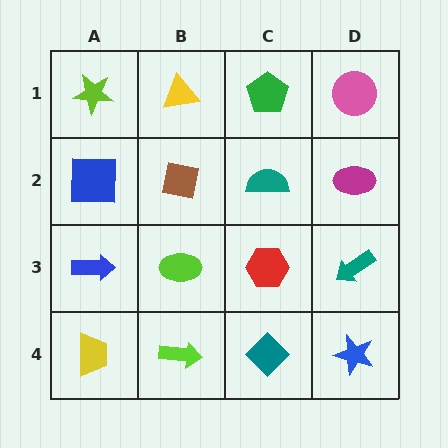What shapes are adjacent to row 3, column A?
A blue square (row 2, column A), a yellow trapezoid (row 4, column A), a lime ellipse (row 3, column B).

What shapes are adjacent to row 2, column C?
A green pentagon (row 1, column C), a red hexagon (row 3, column C), a brown square (row 2, column B), a magenta ellipse (row 2, column D).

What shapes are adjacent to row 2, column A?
A lime star (row 1, column A), a blue arrow (row 3, column A), a brown square (row 2, column B).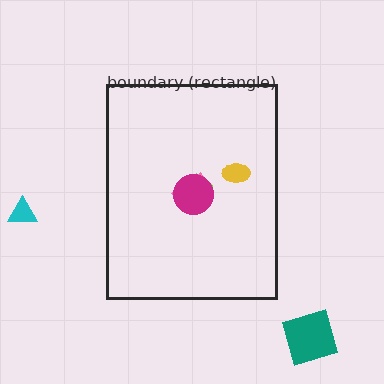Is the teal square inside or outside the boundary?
Outside.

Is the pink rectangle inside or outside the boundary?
Inside.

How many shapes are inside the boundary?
4 inside, 2 outside.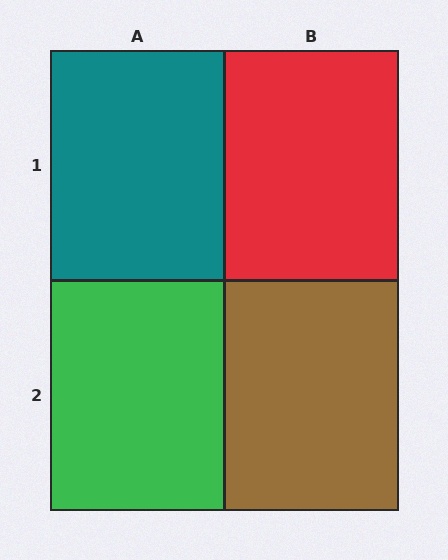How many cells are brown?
1 cell is brown.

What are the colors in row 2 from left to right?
Green, brown.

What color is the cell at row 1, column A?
Teal.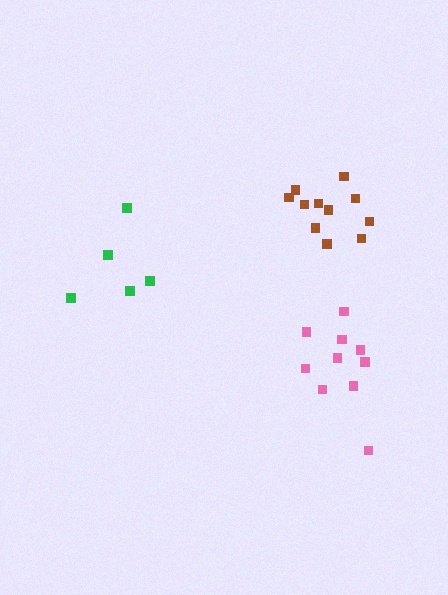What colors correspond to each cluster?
The clusters are colored: brown, pink, green.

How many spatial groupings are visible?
There are 3 spatial groupings.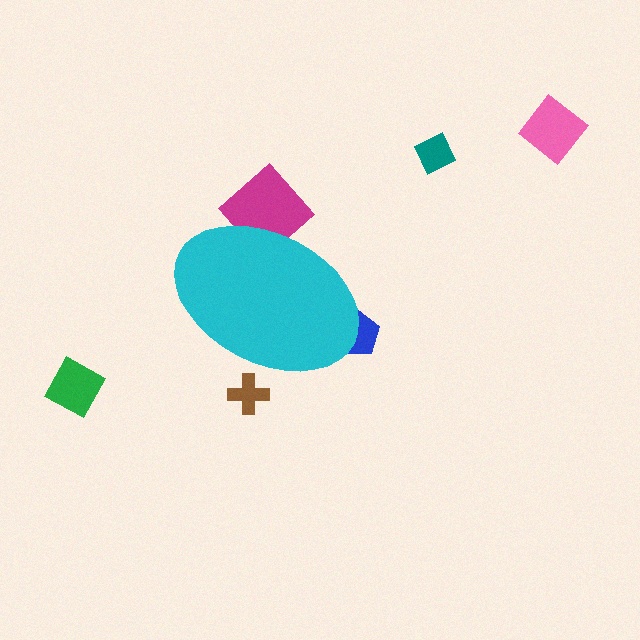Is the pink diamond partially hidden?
No, the pink diamond is fully visible.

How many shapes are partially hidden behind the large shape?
3 shapes are partially hidden.